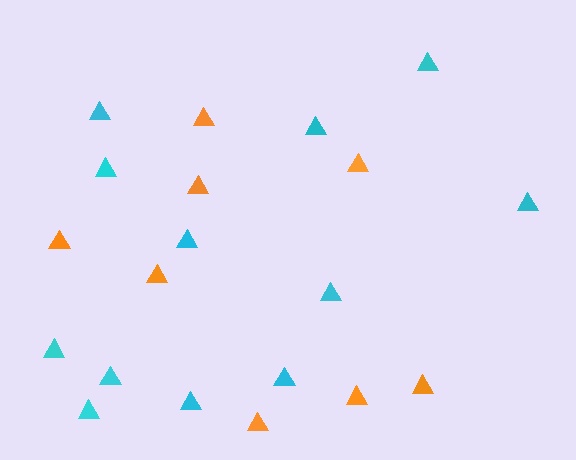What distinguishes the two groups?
There are 2 groups: one group of cyan triangles (12) and one group of orange triangles (8).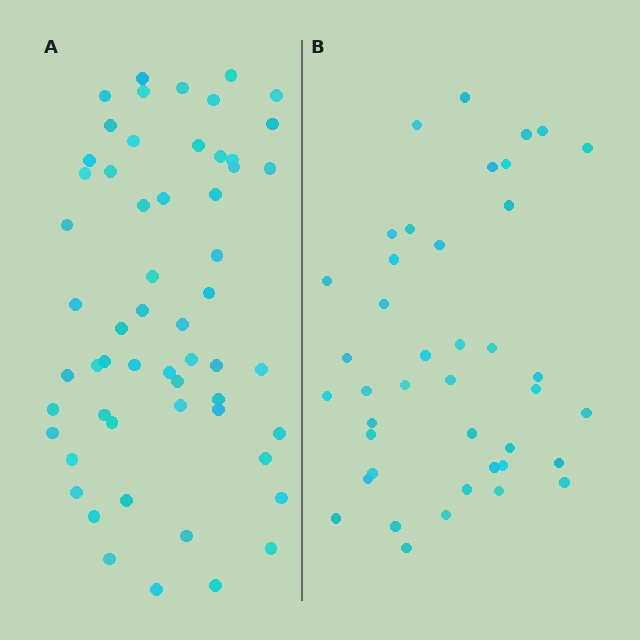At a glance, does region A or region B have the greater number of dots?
Region A (the left region) has more dots.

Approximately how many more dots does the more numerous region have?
Region A has approximately 15 more dots than region B.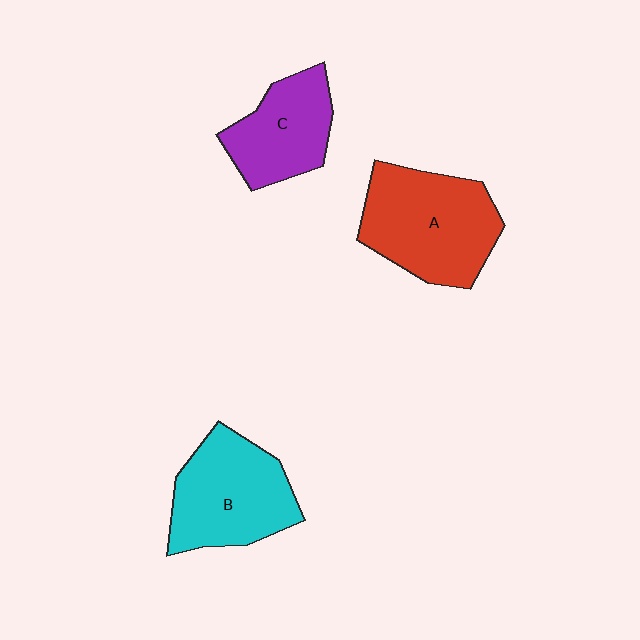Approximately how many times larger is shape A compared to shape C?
Approximately 1.5 times.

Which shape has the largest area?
Shape A (red).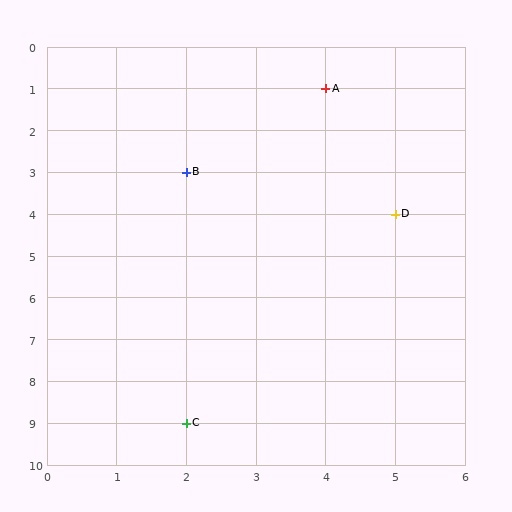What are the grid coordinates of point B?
Point B is at grid coordinates (2, 3).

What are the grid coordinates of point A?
Point A is at grid coordinates (4, 1).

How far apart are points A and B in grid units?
Points A and B are 2 columns and 2 rows apart (about 2.8 grid units diagonally).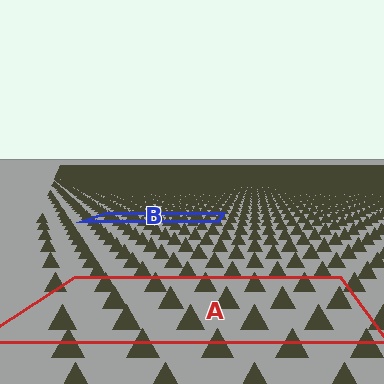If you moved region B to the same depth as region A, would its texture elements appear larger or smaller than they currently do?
They would appear larger. At a closer depth, the same texture elements are projected at a bigger on-screen size.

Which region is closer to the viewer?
Region A is closer. The texture elements there are larger and more spread out.